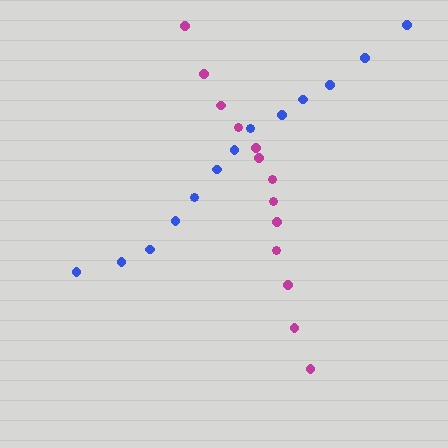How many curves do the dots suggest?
There are 2 distinct paths.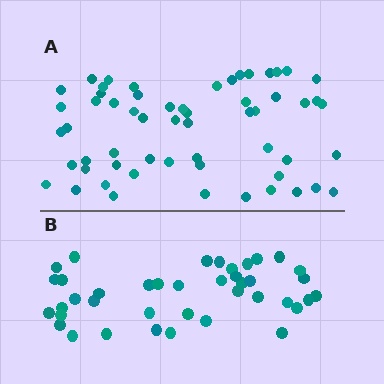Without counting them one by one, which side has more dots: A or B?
Region A (the top region) has more dots.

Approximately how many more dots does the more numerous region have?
Region A has approximately 20 more dots than region B.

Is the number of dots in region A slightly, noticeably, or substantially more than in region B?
Region A has substantially more. The ratio is roughly 1.4 to 1.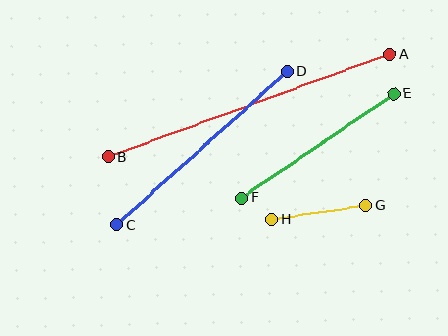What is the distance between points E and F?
The distance is approximately 185 pixels.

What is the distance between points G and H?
The distance is approximately 95 pixels.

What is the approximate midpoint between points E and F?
The midpoint is at approximately (318, 146) pixels.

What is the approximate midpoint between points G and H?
The midpoint is at approximately (319, 212) pixels.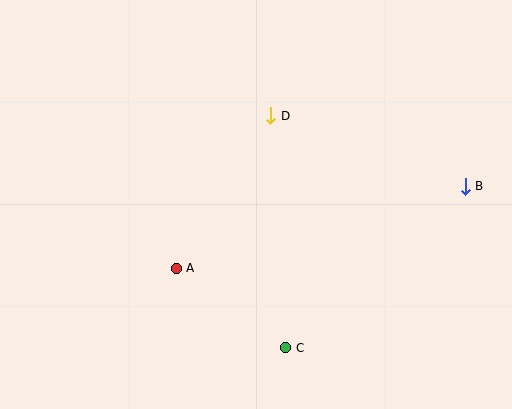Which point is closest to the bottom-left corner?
Point A is closest to the bottom-left corner.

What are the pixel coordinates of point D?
Point D is at (271, 116).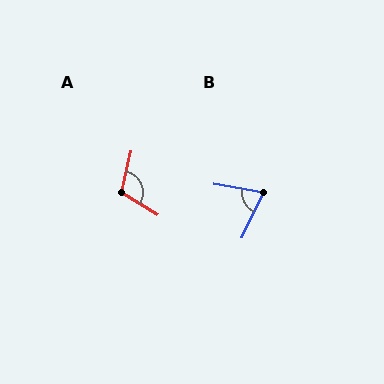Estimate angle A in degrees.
Approximately 109 degrees.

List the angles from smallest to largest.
B (74°), A (109°).